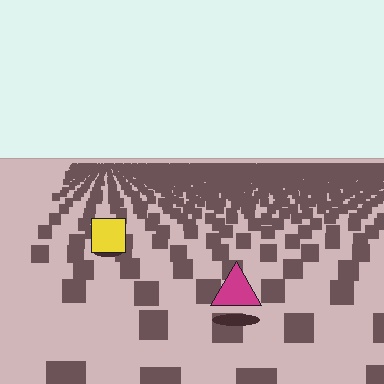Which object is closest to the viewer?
The magenta triangle is closest. The texture marks near it are larger and more spread out.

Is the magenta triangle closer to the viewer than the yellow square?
Yes. The magenta triangle is closer — you can tell from the texture gradient: the ground texture is coarser near it.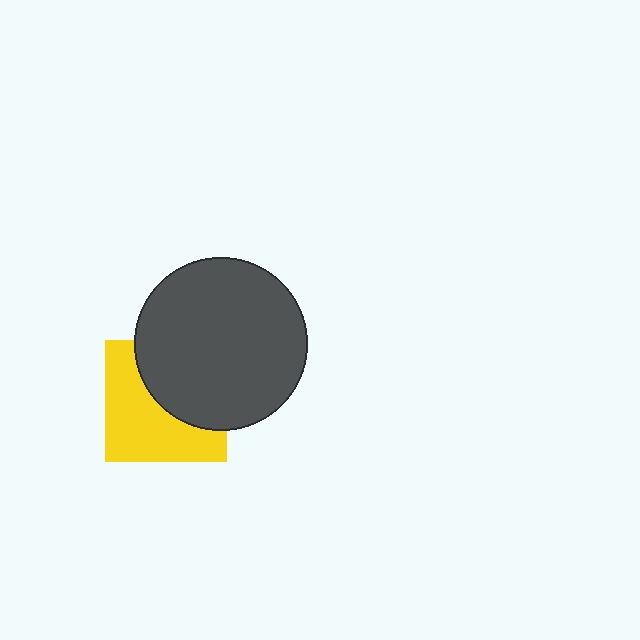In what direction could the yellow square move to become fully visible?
The yellow square could move toward the lower-left. That would shift it out from behind the dark gray circle entirely.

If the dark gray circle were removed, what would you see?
You would see the complete yellow square.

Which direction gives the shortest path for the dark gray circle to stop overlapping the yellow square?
Moving toward the upper-right gives the shortest separation.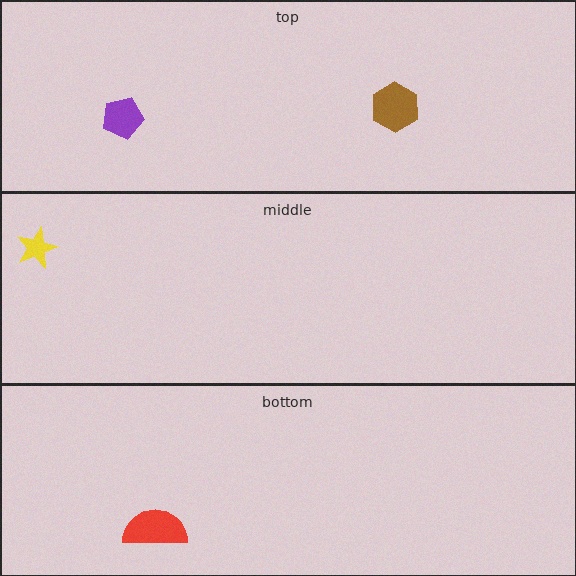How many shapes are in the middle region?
1.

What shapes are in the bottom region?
The red semicircle.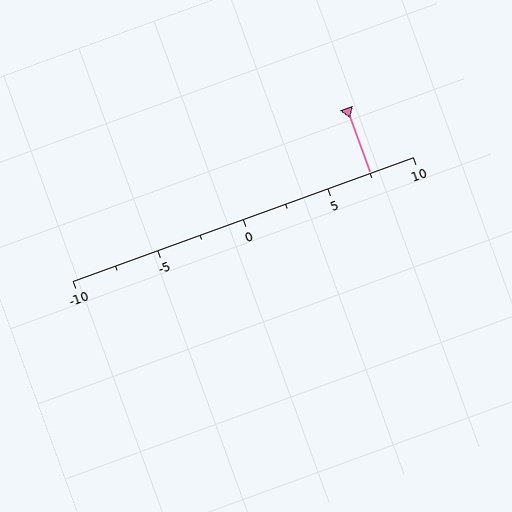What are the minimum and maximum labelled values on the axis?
The axis runs from -10 to 10.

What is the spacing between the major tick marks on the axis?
The major ticks are spaced 5 apart.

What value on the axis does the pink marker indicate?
The marker indicates approximately 7.5.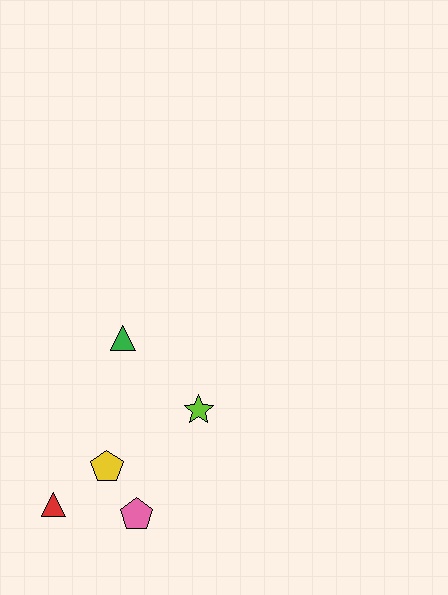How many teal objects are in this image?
There are no teal objects.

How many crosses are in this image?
There are no crosses.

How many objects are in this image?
There are 5 objects.